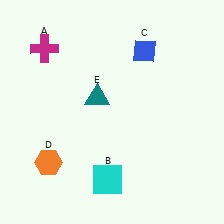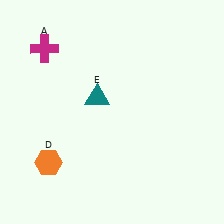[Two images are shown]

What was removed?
The blue diamond (C), the cyan square (B) were removed in Image 2.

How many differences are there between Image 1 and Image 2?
There are 2 differences between the two images.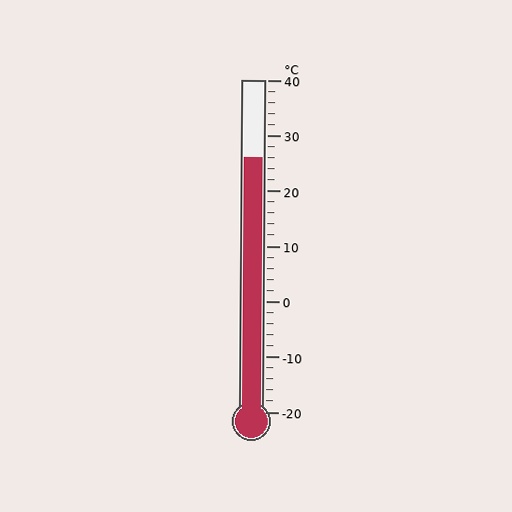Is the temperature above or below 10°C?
The temperature is above 10°C.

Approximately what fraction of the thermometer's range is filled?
The thermometer is filled to approximately 75% of its range.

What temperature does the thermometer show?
The thermometer shows approximately 26°C.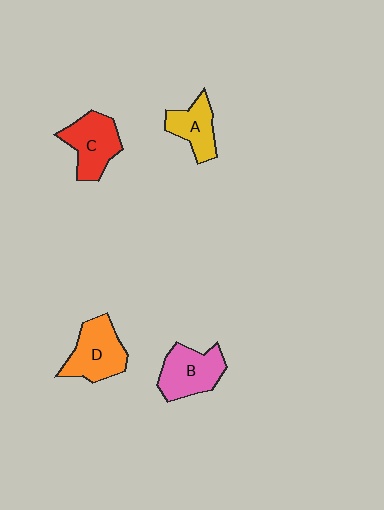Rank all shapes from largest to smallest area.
From largest to smallest: D (orange), B (pink), C (red), A (yellow).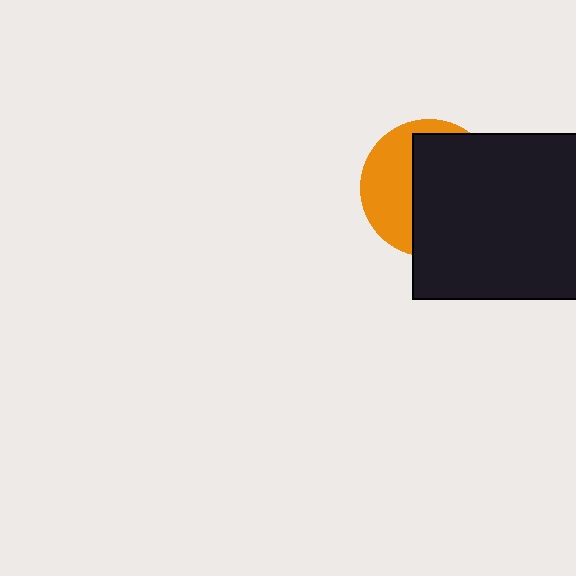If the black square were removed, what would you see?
You would see the complete orange circle.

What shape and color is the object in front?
The object in front is a black square.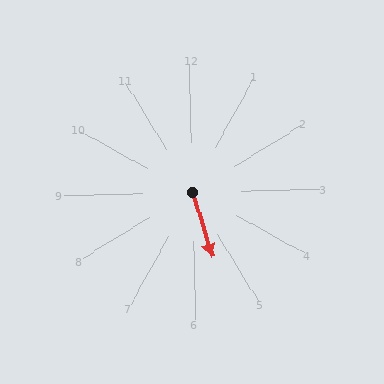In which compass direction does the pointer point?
South.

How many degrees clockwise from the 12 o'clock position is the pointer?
Approximately 164 degrees.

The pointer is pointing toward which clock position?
Roughly 5 o'clock.